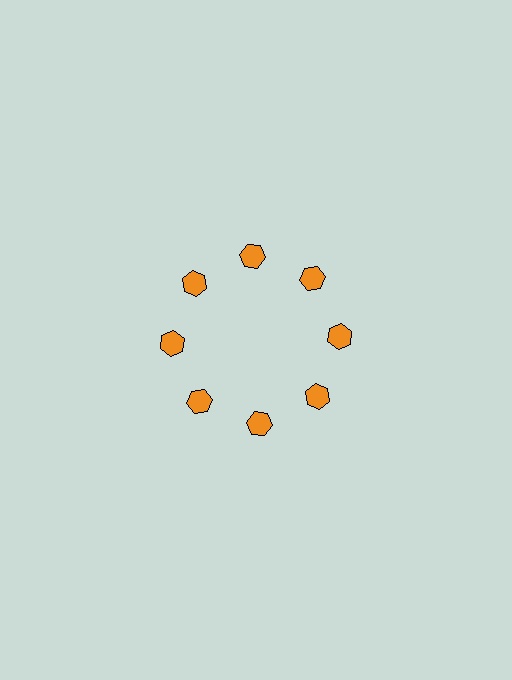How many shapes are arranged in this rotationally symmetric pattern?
There are 8 shapes, arranged in 8 groups of 1.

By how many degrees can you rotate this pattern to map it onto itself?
The pattern maps onto itself every 45 degrees of rotation.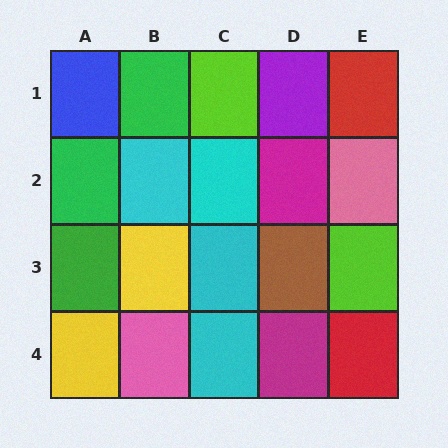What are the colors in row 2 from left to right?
Green, cyan, cyan, magenta, pink.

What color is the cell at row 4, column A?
Yellow.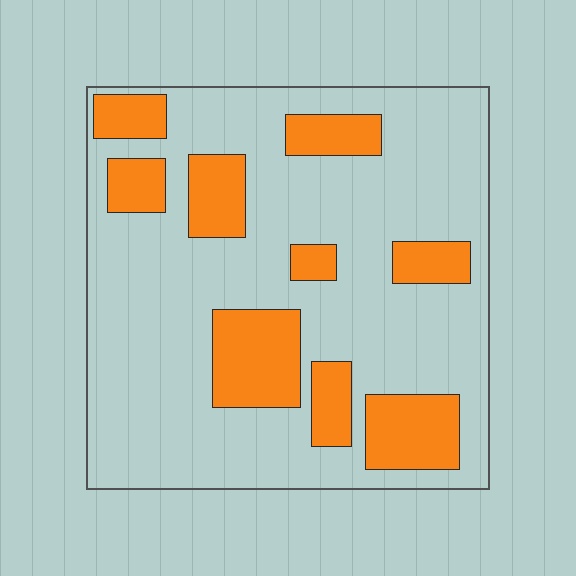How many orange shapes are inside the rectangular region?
9.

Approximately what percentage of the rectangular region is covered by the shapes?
Approximately 25%.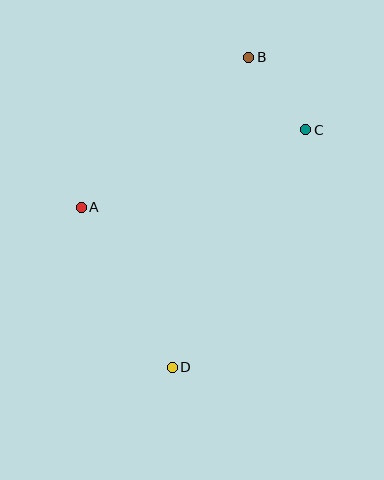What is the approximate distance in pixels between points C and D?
The distance between C and D is approximately 272 pixels.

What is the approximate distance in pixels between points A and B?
The distance between A and B is approximately 225 pixels.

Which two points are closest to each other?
Points B and C are closest to each other.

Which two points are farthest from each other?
Points B and D are farthest from each other.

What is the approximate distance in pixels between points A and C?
The distance between A and C is approximately 238 pixels.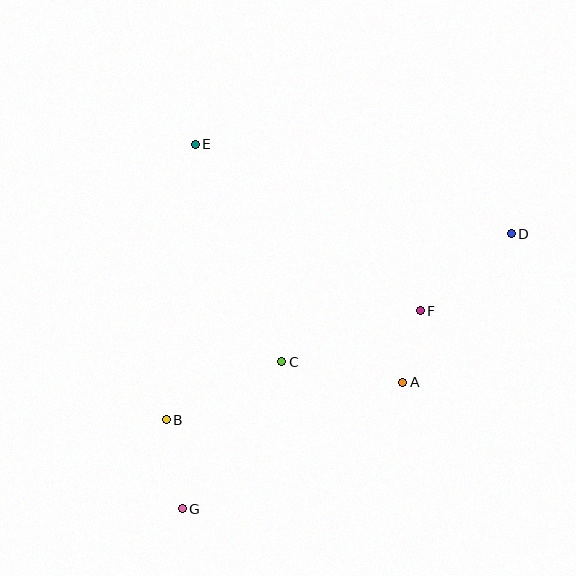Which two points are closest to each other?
Points A and F are closest to each other.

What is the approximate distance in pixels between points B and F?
The distance between B and F is approximately 276 pixels.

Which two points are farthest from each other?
Points D and G are farthest from each other.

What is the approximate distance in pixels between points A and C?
The distance between A and C is approximately 123 pixels.